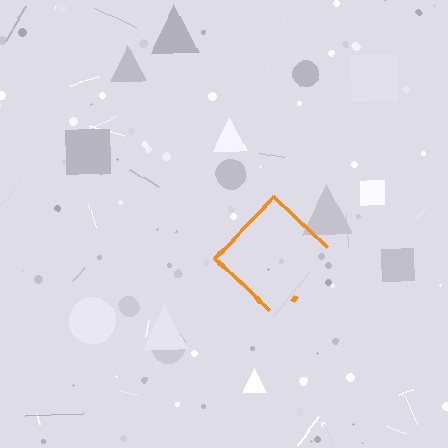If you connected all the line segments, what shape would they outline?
They would outline a diamond.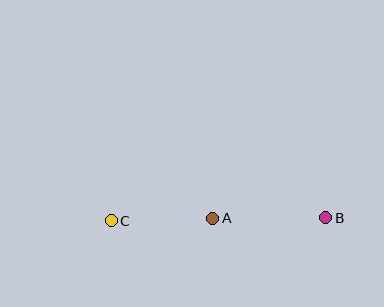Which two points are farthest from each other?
Points B and C are farthest from each other.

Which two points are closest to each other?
Points A and C are closest to each other.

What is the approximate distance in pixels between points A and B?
The distance between A and B is approximately 113 pixels.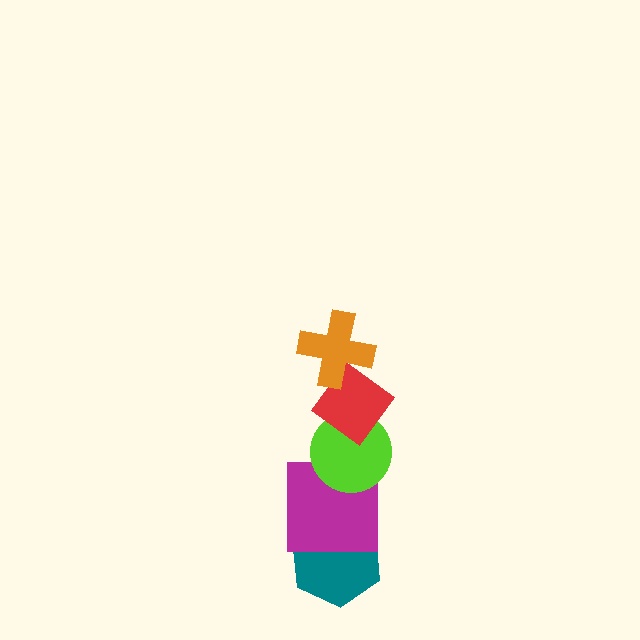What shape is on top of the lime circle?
The red diamond is on top of the lime circle.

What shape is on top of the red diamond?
The orange cross is on top of the red diamond.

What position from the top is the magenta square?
The magenta square is 4th from the top.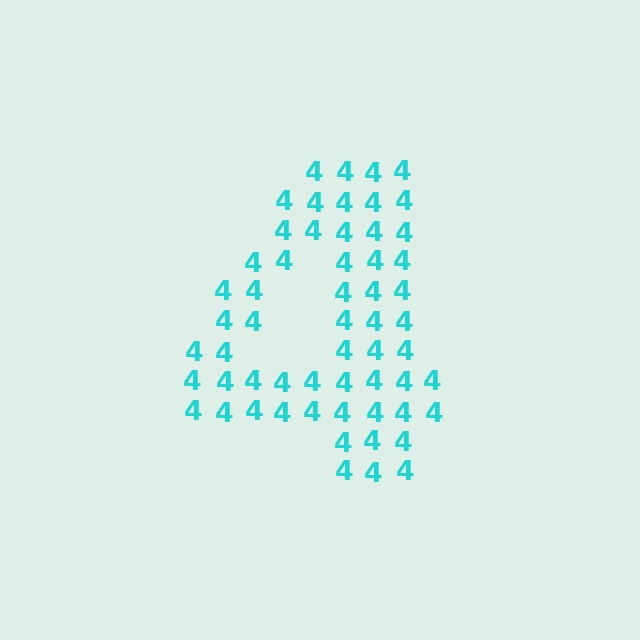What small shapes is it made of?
It is made of small digit 4's.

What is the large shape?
The large shape is the digit 4.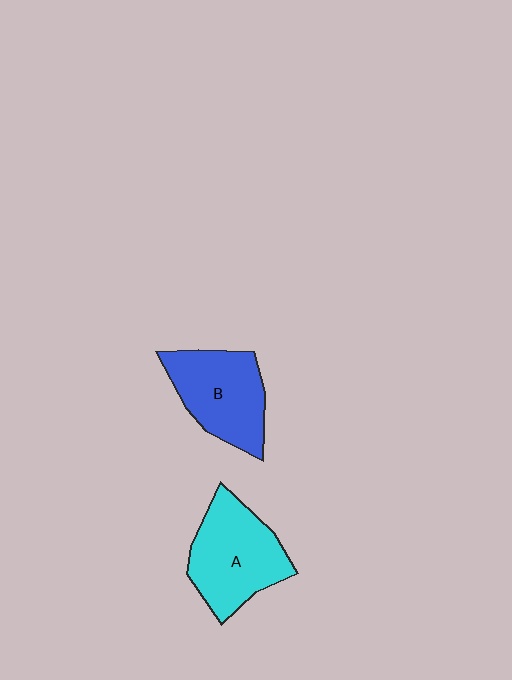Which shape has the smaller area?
Shape B (blue).